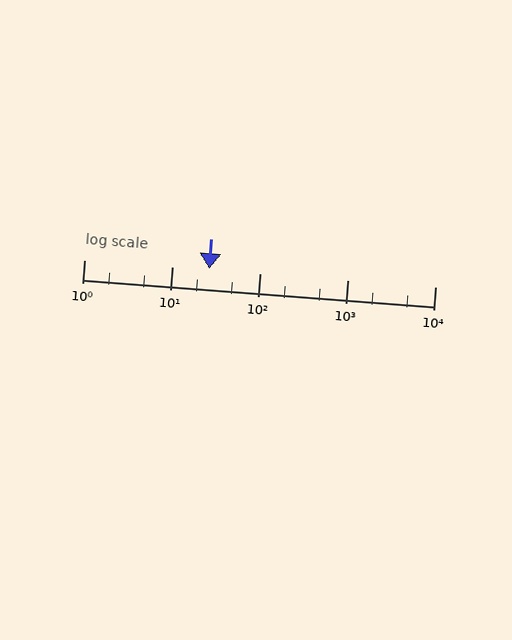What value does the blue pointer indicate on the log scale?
The pointer indicates approximately 27.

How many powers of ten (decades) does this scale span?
The scale spans 4 decades, from 1 to 10000.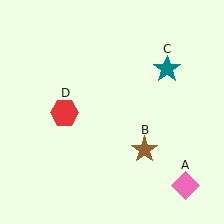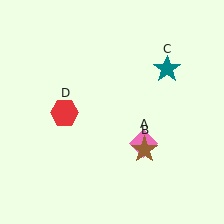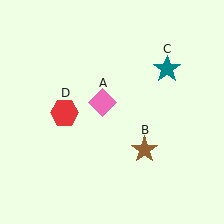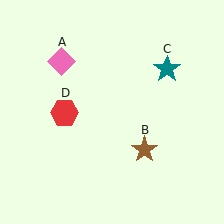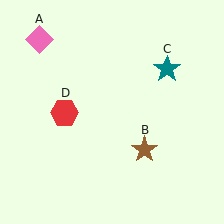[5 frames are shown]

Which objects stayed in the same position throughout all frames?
Brown star (object B) and teal star (object C) and red hexagon (object D) remained stationary.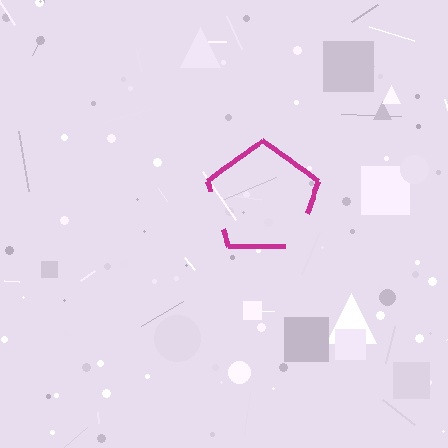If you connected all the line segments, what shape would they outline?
They would outline a pentagon.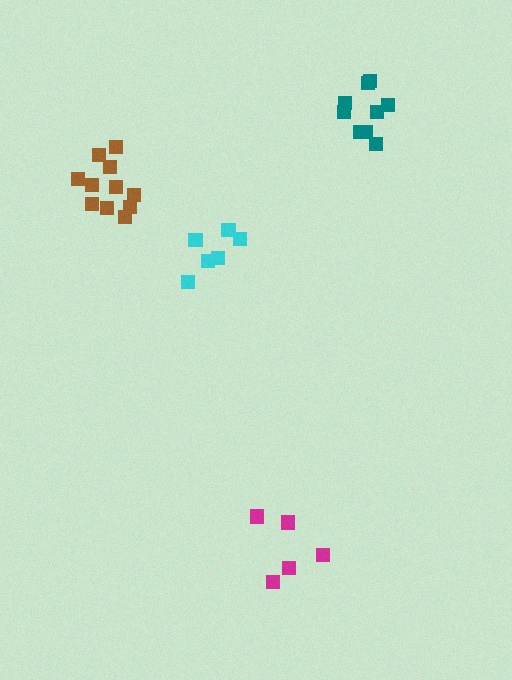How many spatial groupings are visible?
There are 4 spatial groupings.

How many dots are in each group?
Group 1: 9 dots, Group 2: 5 dots, Group 3: 6 dots, Group 4: 11 dots (31 total).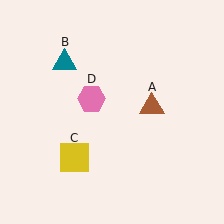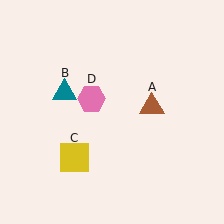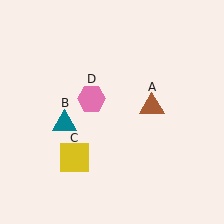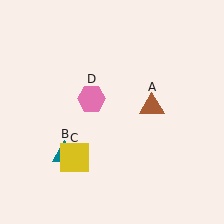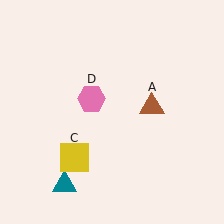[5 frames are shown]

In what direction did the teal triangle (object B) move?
The teal triangle (object B) moved down.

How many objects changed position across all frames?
1 object changed position: teal triangle (object B).